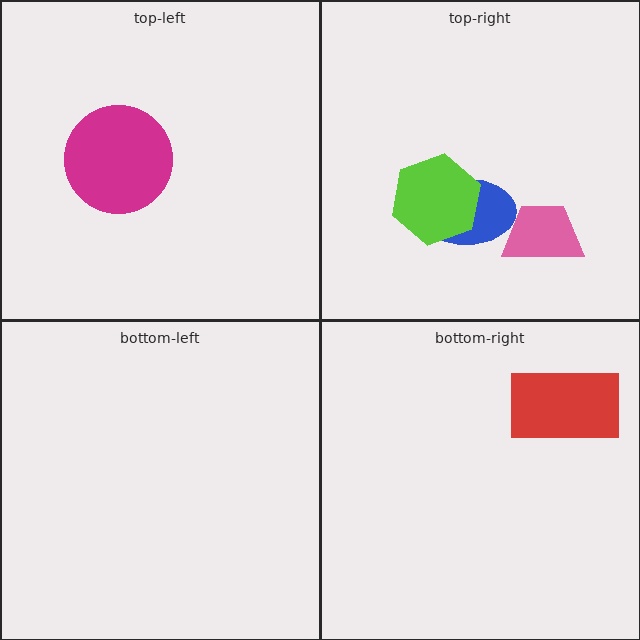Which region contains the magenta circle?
The top-left region.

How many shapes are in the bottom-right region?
1.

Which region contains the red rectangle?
The bottom-right region.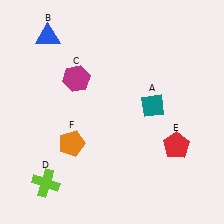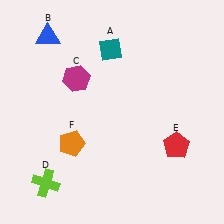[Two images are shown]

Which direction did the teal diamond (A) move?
The teal diamond (A) moved up.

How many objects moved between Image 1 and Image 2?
1 object moved between the two images.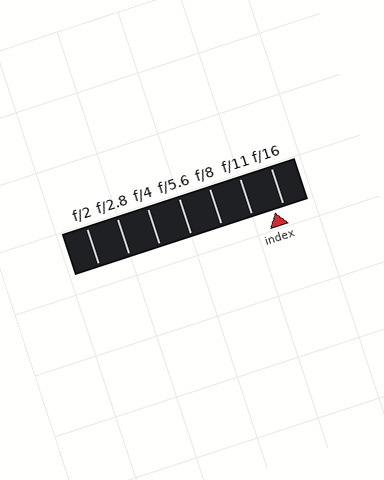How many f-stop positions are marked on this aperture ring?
There are 7 f-stop positions marked.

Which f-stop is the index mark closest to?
The index mark is closest to f/16.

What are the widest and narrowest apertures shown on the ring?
The widest aperture shown is f/2 and the narrowest is f/16.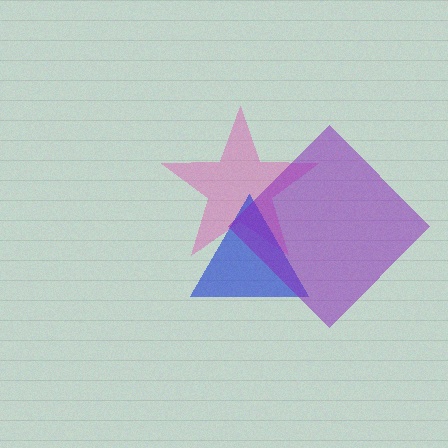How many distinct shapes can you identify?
There are 3 distinct shapes: a pink star, a blue triangle, a purple diamond.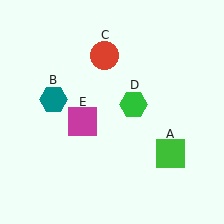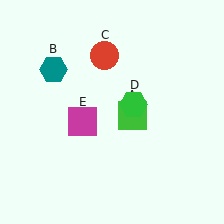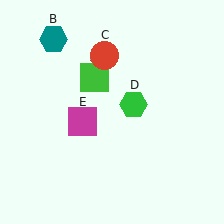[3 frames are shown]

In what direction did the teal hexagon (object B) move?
The teal hexagon (object B) moved up.